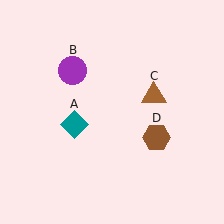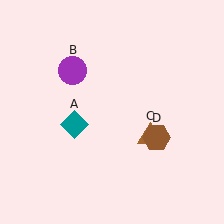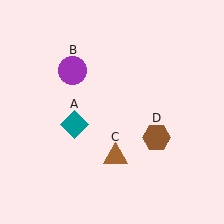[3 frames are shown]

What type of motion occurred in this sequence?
The brown triangle (object C) rotated clockwise around the center of the scene.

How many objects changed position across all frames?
1 object changed position: brown triangle (object C).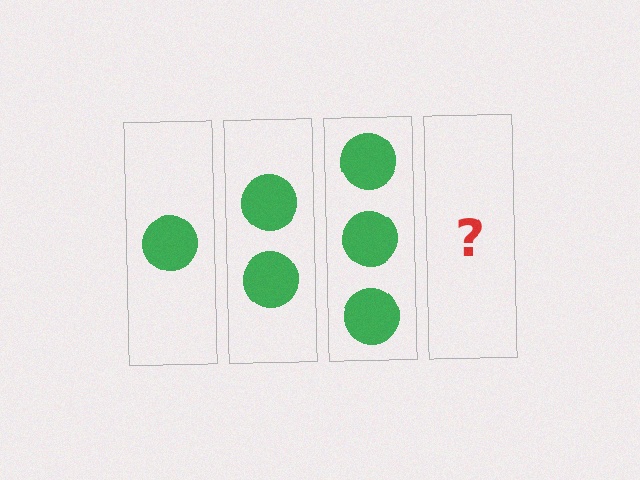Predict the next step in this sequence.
The next step is 4 circles.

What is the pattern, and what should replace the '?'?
The pattern is that each step adds one more circle. The '?' should be 4 circles.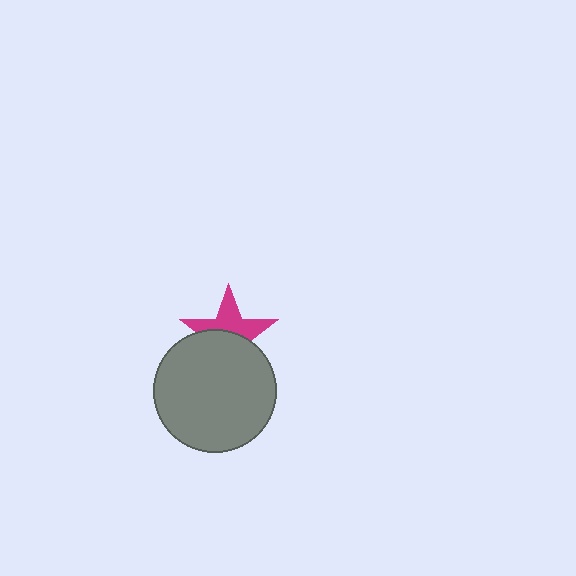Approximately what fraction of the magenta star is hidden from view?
Roughly 51% of the magenta star is hidden behind the gray circle.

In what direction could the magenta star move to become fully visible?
The magenta star could move up. That would shift it out from behind the gray circle entirely.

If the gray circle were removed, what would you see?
You would see the complete magenta star.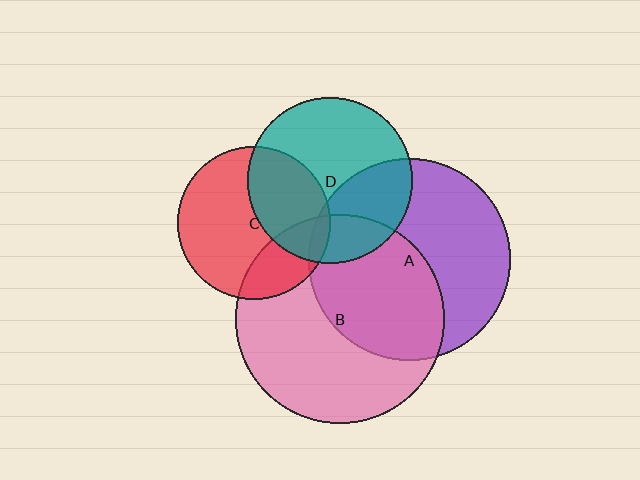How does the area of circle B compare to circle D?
Approximately 1.6 times.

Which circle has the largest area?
Circle B (pink).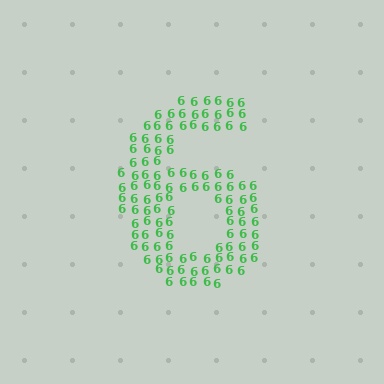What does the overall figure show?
The overall figure shows the digit 6.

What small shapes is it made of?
It is made of small digit 6's.